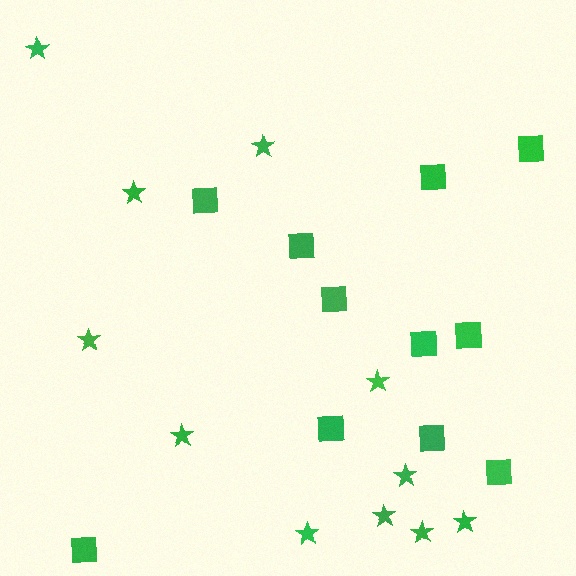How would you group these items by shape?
There are 2 groups: one group of stars (11) and one group of squares (11).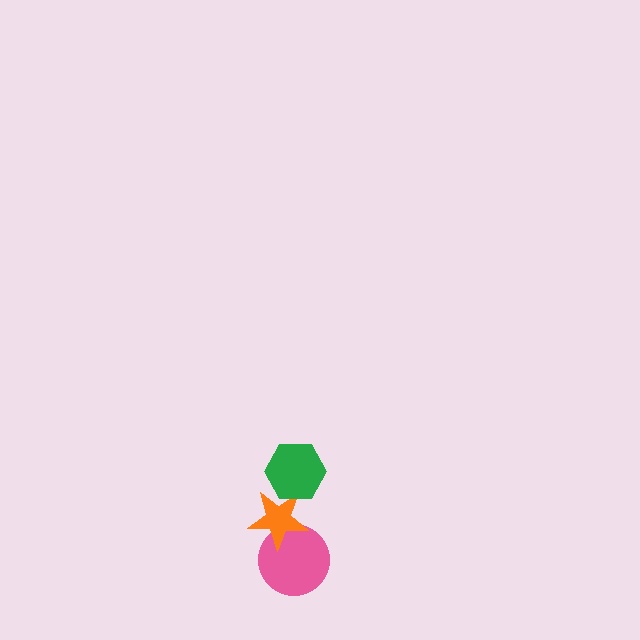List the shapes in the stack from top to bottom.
From top to bottom: the green hexagon, the orange star, the pink circle.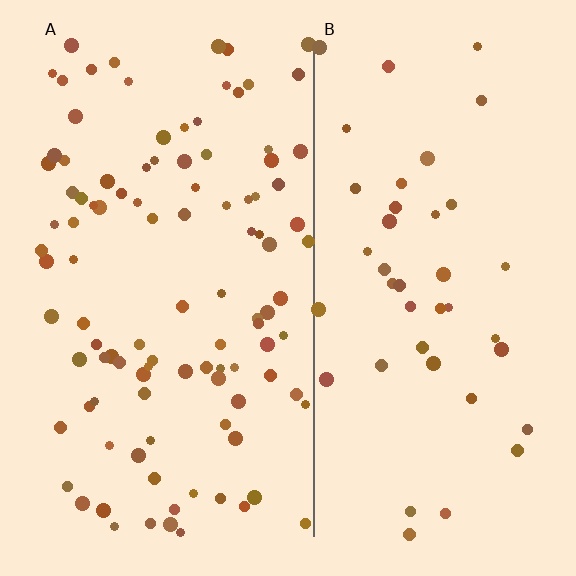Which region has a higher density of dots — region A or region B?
A (the left).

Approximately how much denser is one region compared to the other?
Approximately 2.4× — region A over region B.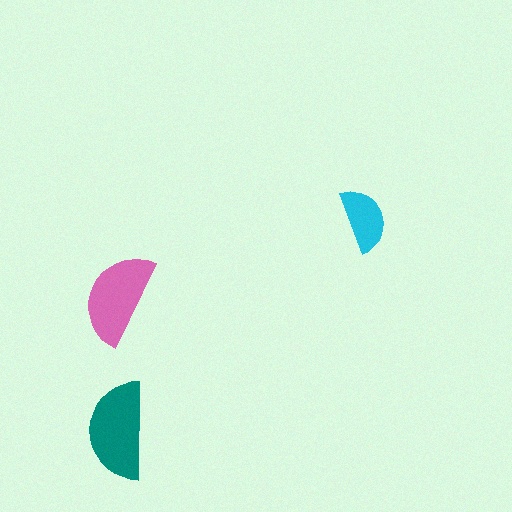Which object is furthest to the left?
The pink semicircle is leftmost.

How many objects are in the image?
There are 3 objects in the image.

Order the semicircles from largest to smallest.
the teal one, the pink one, the cyan one.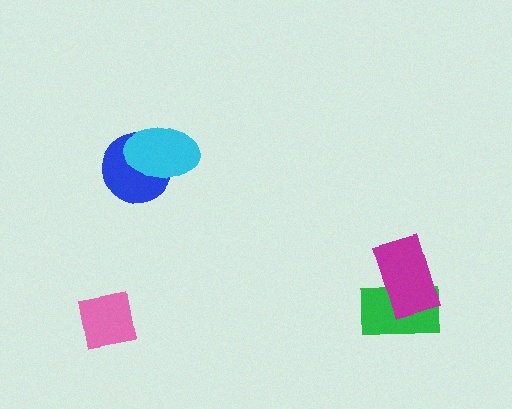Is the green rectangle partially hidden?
Yes, it is partially covered by another shape.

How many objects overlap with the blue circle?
1 object overlaps with the blue circle.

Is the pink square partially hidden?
No, no other shape covers it.